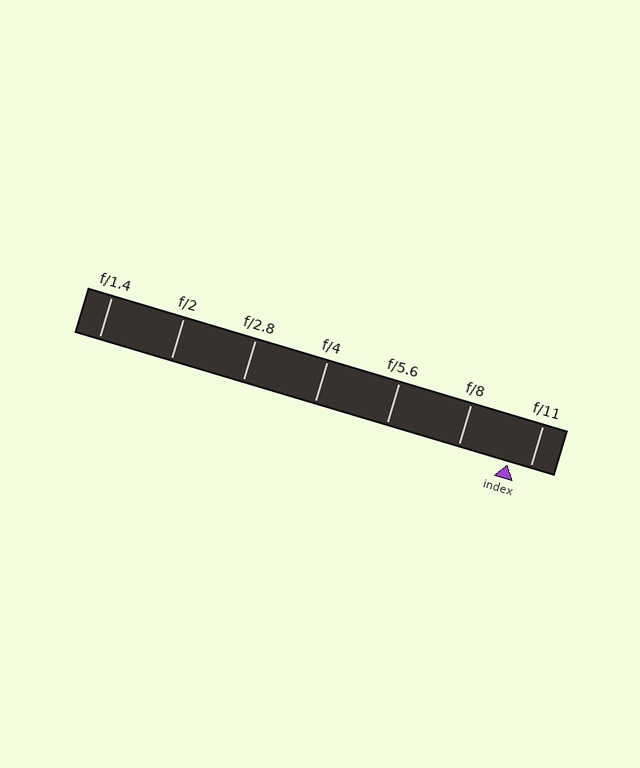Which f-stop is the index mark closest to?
The index mark is closest to f/11.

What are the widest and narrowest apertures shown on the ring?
The widest aperture shown is f/1.4 and the narrowest is f/11.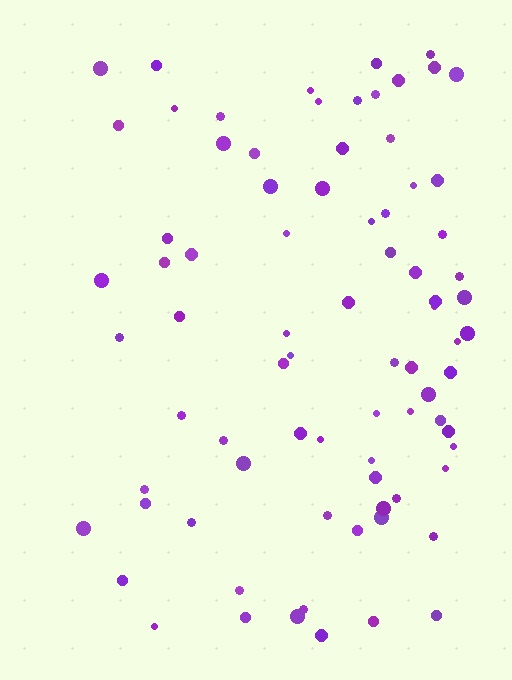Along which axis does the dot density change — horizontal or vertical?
Horizontal.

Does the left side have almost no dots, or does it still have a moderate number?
Still a moderate number, just noticeably fewer than the right.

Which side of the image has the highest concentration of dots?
The right.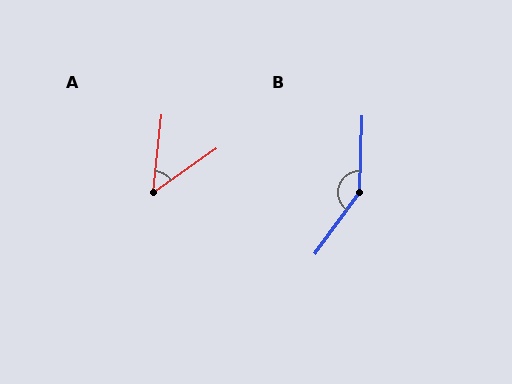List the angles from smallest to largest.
A (49°), B (146°).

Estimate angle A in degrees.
Approximately 49 degrees.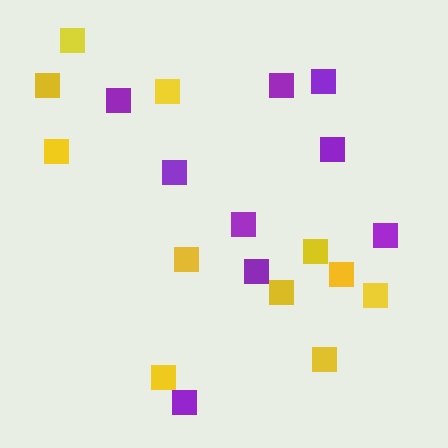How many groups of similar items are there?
There are 2 groups: one group of purple squares (9) and one group of yellow squares (11).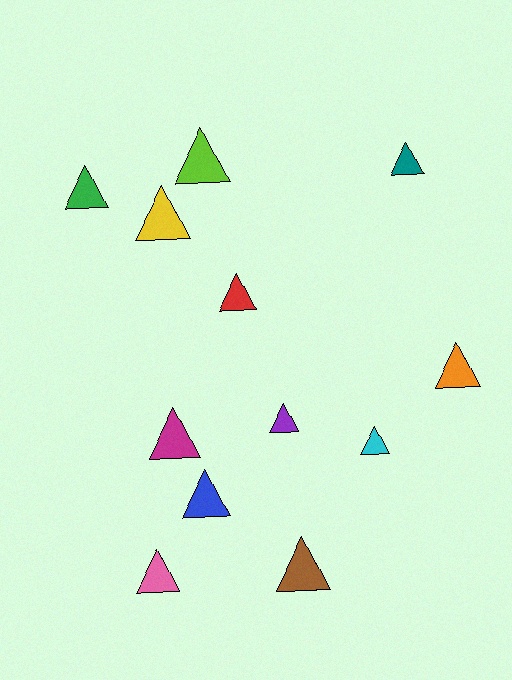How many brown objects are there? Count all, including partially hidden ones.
There is 1 brown object.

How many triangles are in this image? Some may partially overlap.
There are 12 triangles.